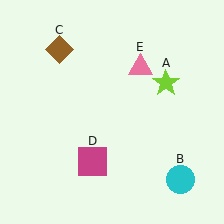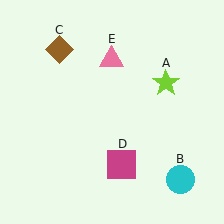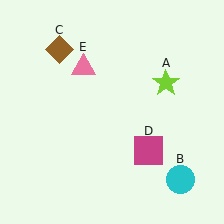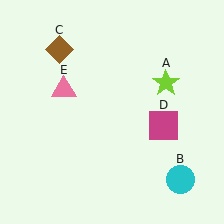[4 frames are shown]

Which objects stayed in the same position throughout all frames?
Lime star (object A) and cyan circle (object B) and brown diamond (object C) remained stationary.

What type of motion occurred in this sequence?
The magenta square (object D), pink triangle (object E) rotated counterclockwise around the center of the scene.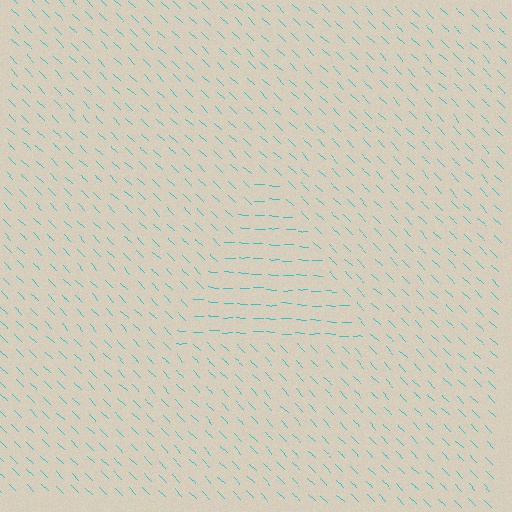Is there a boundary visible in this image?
Yes, there is a texture boundary formed by a change in line orientation.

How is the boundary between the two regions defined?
The boundary is defined purely by a change in line orientation (approximately 45 degrees difference). All lines are the same color and thickness.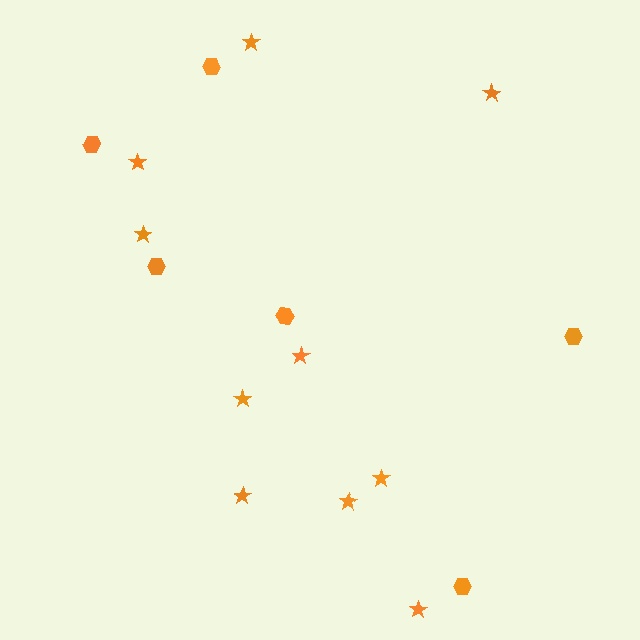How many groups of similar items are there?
There are 2 groups: one group of hexagons (6) and one group of stars (10).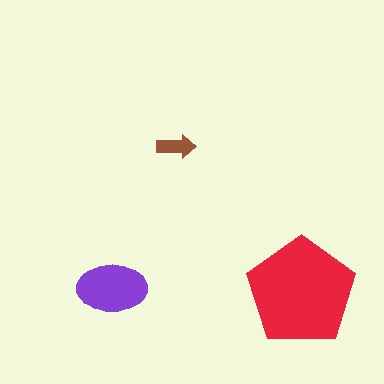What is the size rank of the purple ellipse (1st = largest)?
2nd.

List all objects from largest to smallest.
The red pentagon, the purple ellipse, the brown arrow.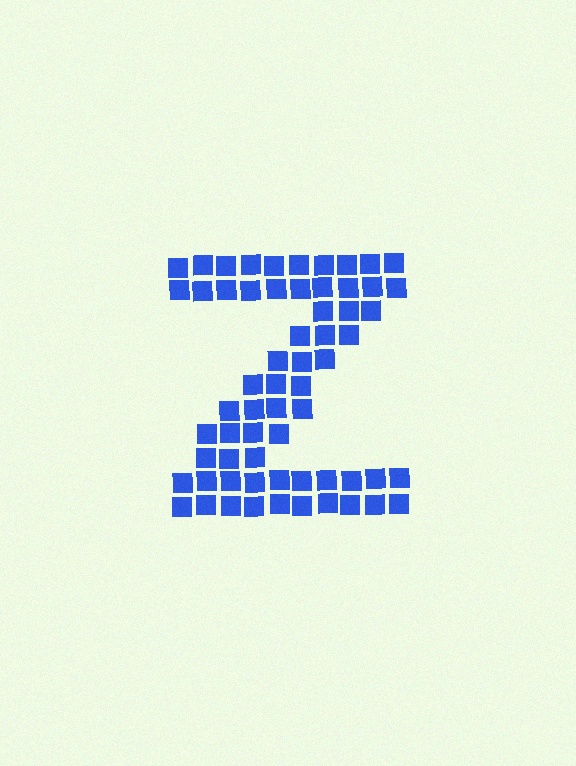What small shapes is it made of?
It is made of small squares.